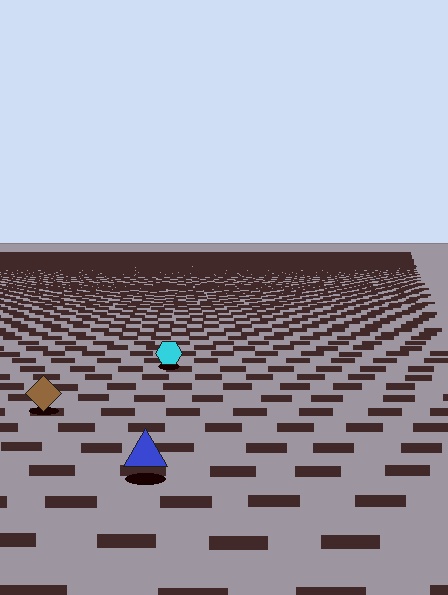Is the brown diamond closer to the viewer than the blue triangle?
No. The blue triangle is closer — you can tell from the texture gradient: the ground texture is coarser near it.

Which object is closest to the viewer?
The blue triangle is closest. The texture marks near it are larger and more spread out.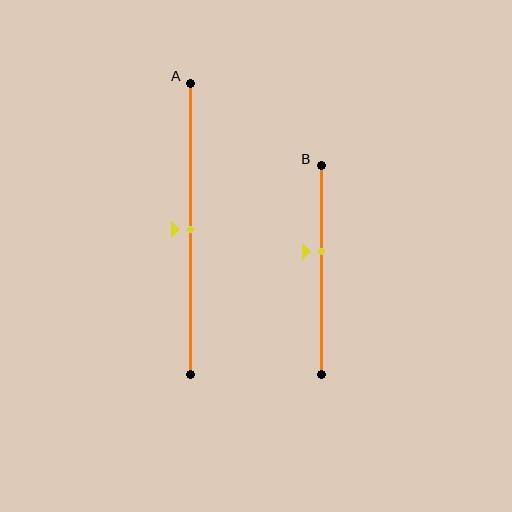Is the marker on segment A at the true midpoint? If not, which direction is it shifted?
Yes, the marker on segment A is at the true midpoint.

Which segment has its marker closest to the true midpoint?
Segment A has its marker closest to the true midpoint.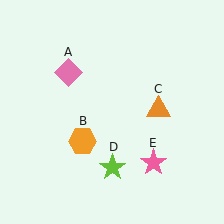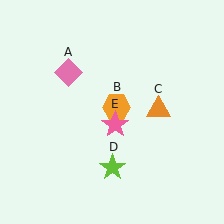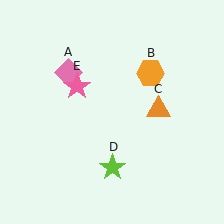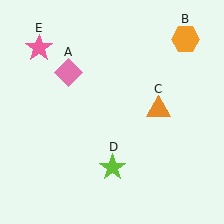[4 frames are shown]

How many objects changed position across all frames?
2 objects changed position: orange hexagon (object B), pink star (object E).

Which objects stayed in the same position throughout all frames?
Pink diamond (object A) and orange triangle (object C) and lime star (object D) remained stationary.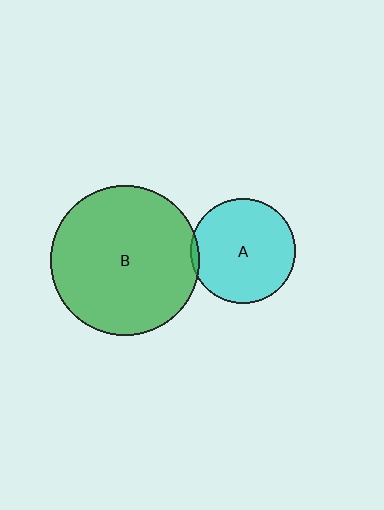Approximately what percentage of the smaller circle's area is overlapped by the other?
Approximately 5%.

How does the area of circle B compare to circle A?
Approximately 2.1 times.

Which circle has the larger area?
Circle B (green).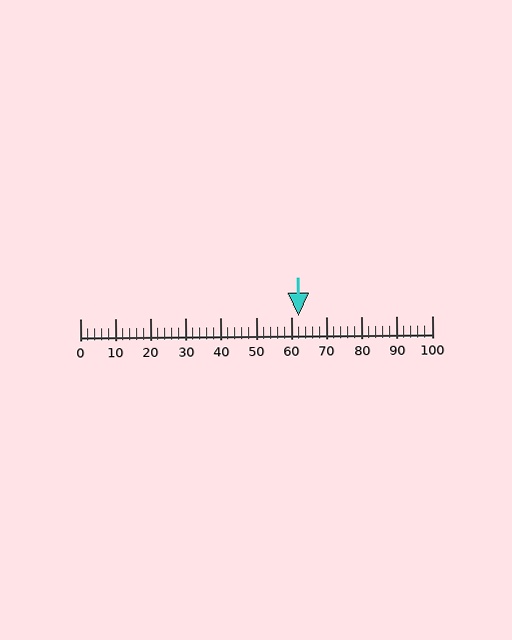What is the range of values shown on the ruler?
The ruler shows values from 0 to 100.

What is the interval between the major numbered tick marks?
The major tick marks are spaced 10 units apart.